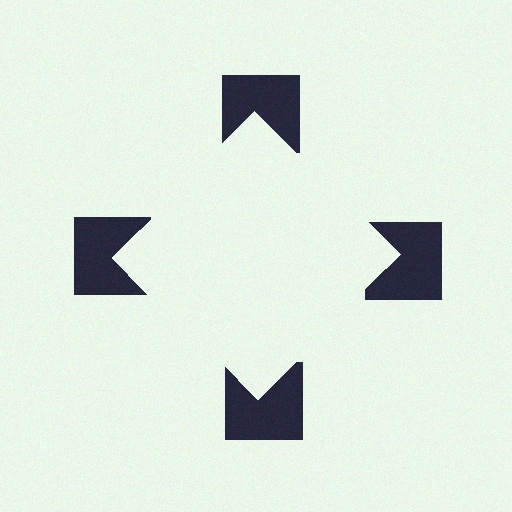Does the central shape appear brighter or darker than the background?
It typically appears slightly brighter than the background, even though no actual brightness change is drawn.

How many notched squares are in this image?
There are 4 — one at each vertex of the illusory square.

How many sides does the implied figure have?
4 sides.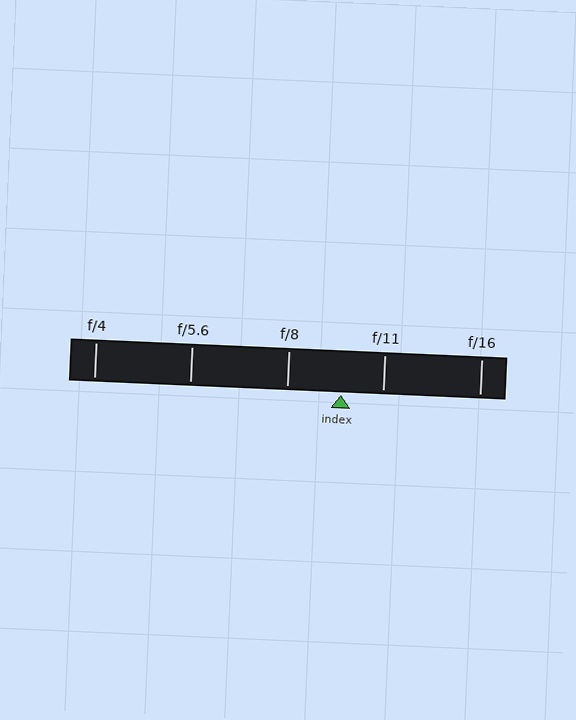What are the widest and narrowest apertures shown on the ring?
The widest aperture shown is f/4 and the narrowest is f/16.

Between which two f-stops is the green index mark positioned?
The index mark is between f/8 and f/11.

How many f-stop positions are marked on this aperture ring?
There are 5 f-stop positions marked.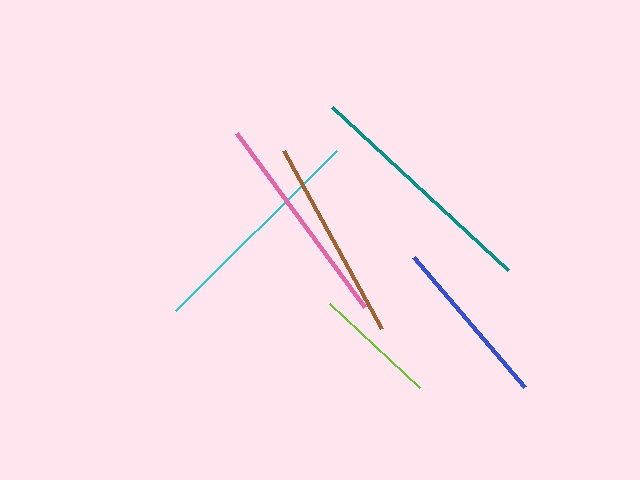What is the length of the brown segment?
The brown segment is approximately 203 pixels long.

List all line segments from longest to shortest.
From longest to shortest: teal, cyan, pink, brown, blue, lime.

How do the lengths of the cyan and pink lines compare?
The cyan and pink lines are approximately the same length.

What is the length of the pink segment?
The pink segment is approximately 216 pixels long.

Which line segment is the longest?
The teal line is the longest at approximately 240 pixels.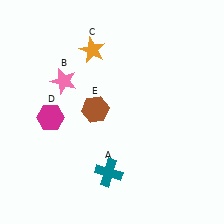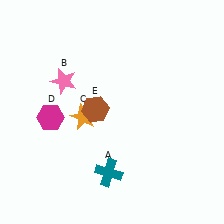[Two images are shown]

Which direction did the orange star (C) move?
The orange star (C) moved down.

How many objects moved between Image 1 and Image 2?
1 object moved between the two images.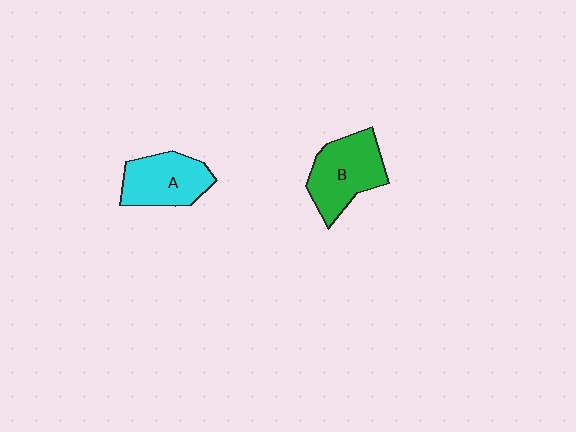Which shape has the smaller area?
Shape A (cyan).